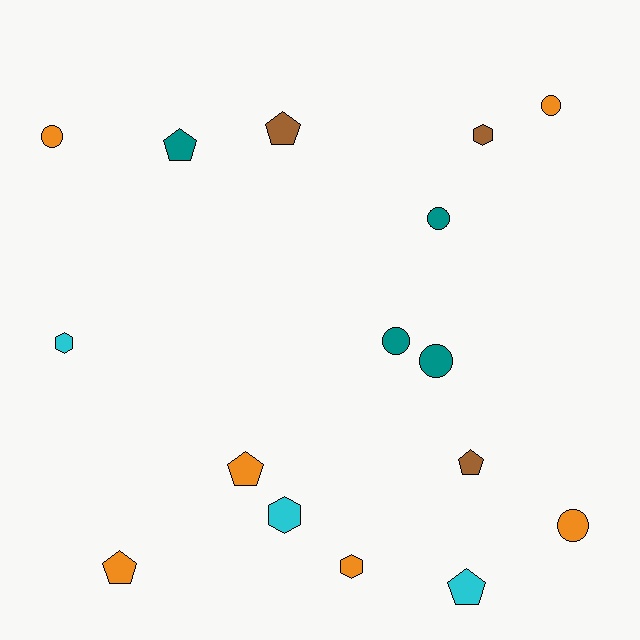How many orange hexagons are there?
There is 1 orange hexagon.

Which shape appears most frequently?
Pentagon, with 6 objects.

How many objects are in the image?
There are 16 objects.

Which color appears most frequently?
Orange, with 6 objects.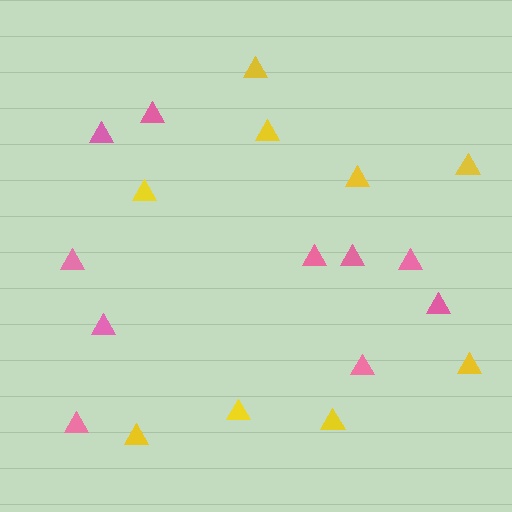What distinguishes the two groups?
There are 2 groups: one group of yellow triangles (9) and one group of pink triangles (10).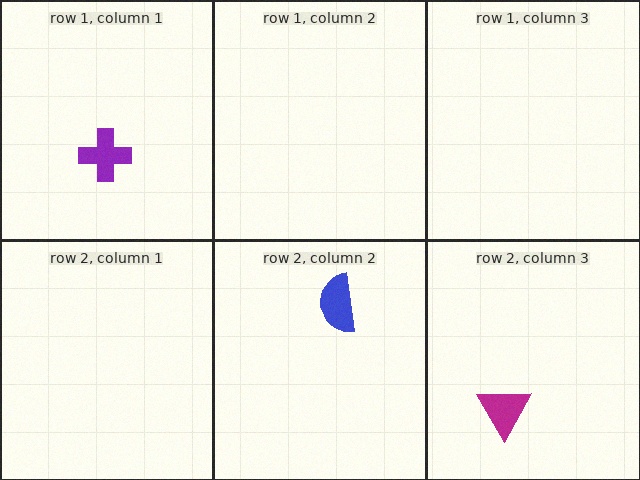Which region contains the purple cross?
The row 1, column 1 region.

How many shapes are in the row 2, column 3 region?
1.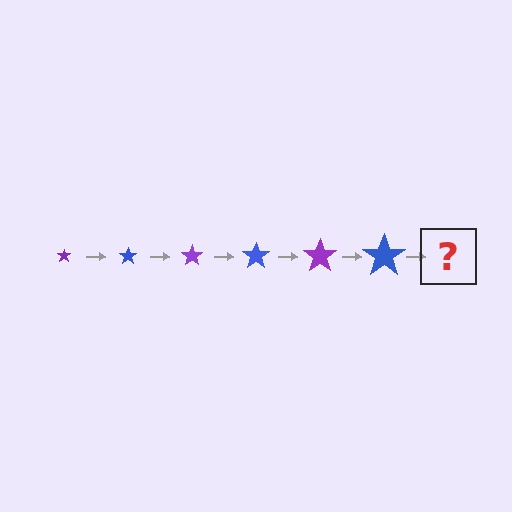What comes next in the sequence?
The next element should be a purple star, larger than the previous one.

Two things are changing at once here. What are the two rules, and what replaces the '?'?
The two rules are that the star grows larger each step and the color cycles through purple and blue. The '?' should be a purple star, larger than the previous one.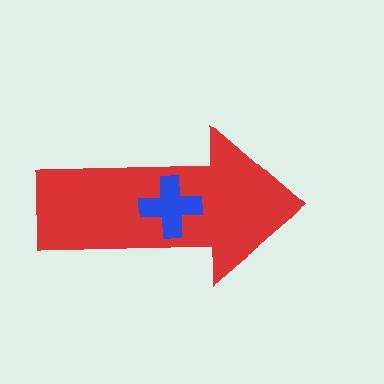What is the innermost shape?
The blue cross.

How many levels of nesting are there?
2.